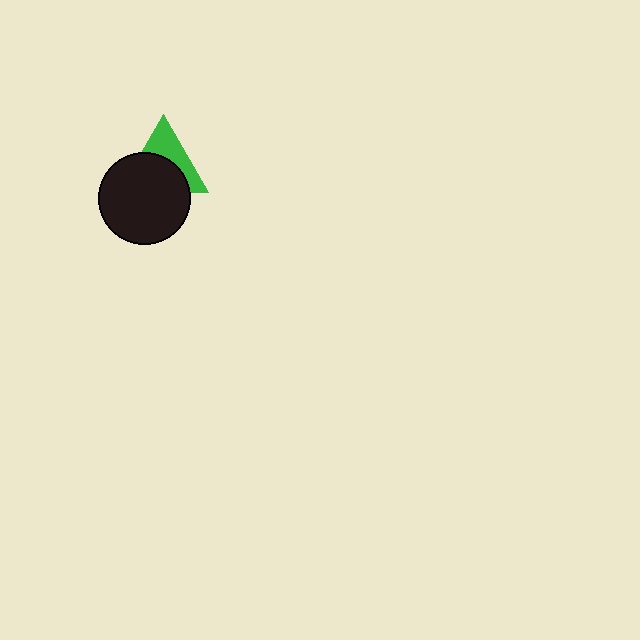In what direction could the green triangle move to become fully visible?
The green triangle could move up. That would shift it out from behind the black circle entirely.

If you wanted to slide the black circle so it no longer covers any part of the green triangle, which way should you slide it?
Slide it down — that is the most direct way to separate the two shapes.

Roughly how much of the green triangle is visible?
A small part of it is visible (roughly 43%).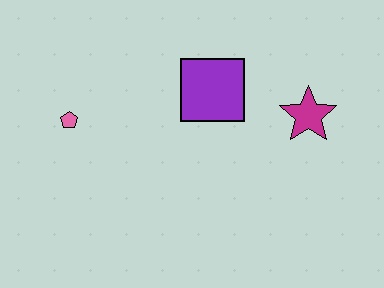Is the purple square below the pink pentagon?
No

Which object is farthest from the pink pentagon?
The magenta star is farthest from the pink pentagon.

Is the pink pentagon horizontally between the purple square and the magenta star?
No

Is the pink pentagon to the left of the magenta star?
Yes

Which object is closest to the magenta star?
The purple square is closest to the magenta star.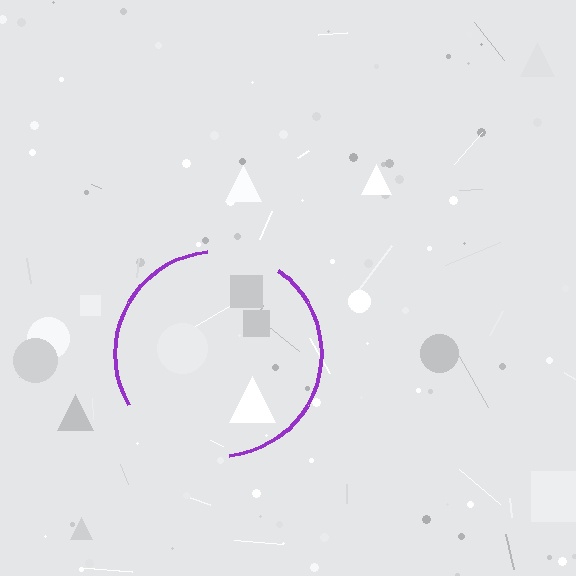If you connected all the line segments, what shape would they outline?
They would outline a circle.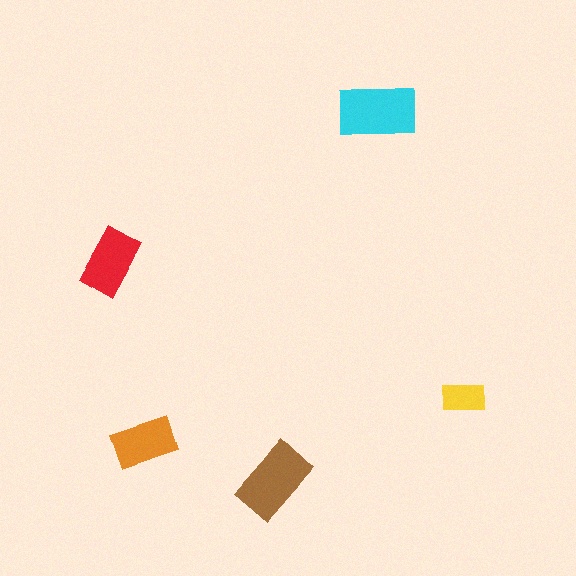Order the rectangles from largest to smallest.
the cyan one, the brown one, the red one, the orange one, the yellow one.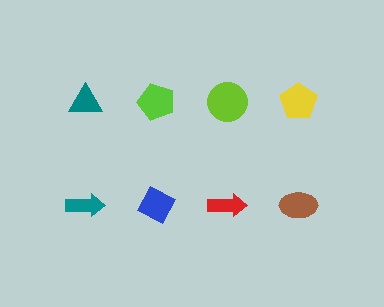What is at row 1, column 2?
A lime pentagon.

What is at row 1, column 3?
A lime circle.